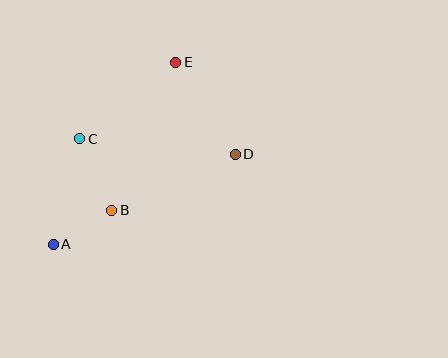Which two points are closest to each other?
Points A and B are closest to each other.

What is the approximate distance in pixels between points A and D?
The distance between A and D is approximately 203 pixels.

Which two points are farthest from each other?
Points A and E are farthest from each other.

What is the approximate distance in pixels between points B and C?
The distance between B and C is approximately 78 pixels.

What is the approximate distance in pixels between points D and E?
The distance between D and E is approximately 110 pixels.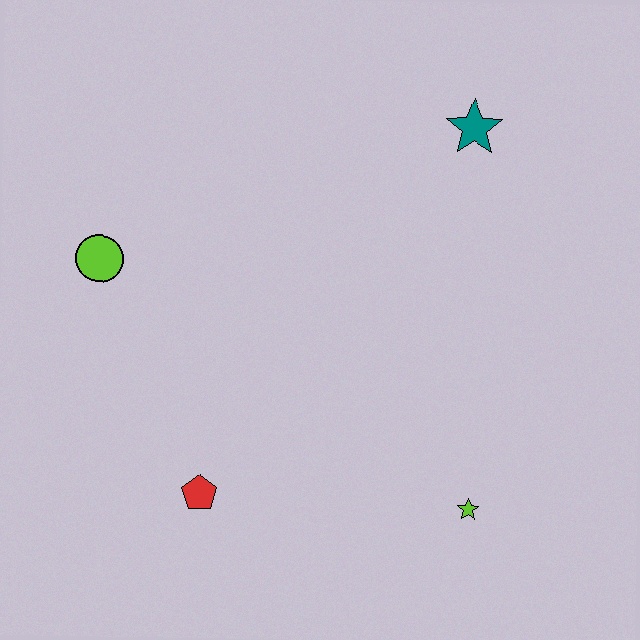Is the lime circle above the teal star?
No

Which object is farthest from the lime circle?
The lime star is farthest from the lime circle.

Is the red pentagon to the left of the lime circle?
No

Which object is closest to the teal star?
The lime star is closest to the teal star.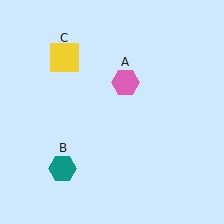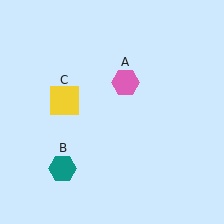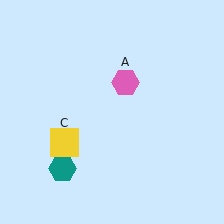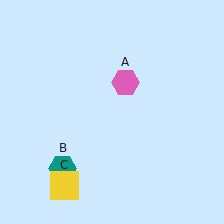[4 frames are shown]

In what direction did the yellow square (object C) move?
The yellow square (object C) moved down.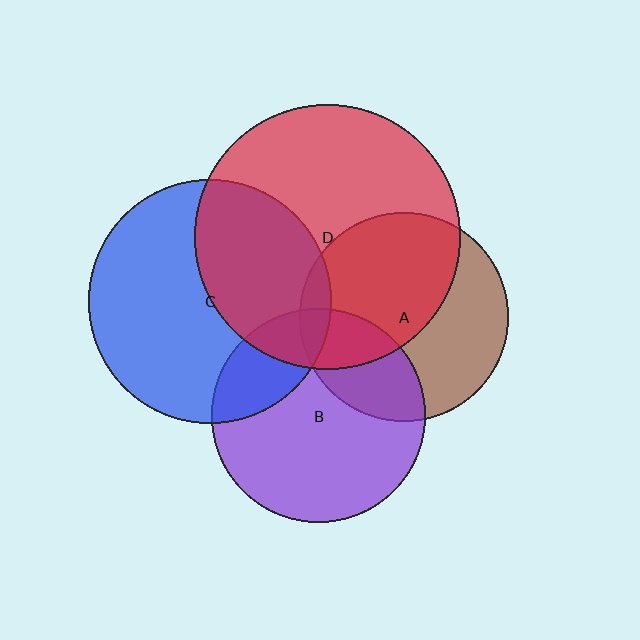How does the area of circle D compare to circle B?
Approximately 1.5 times.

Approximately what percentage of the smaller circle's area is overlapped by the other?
Approximately 25%.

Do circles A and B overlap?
Yes.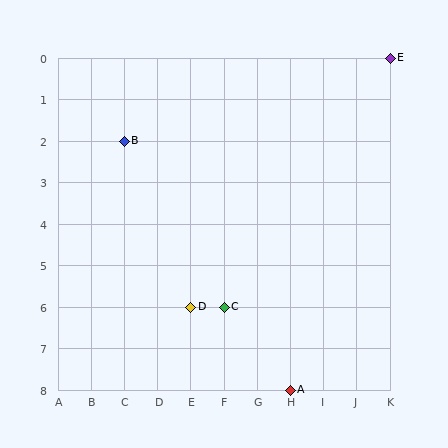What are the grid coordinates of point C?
Point C is at grid coordinates (F, 6).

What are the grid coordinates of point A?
Point A is at grid coordinates (H, 8).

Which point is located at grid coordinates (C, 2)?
Point B is at (C, 2).